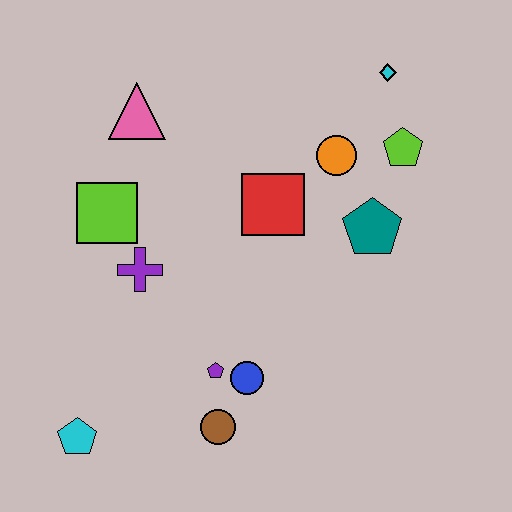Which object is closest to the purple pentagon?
The blue circle is closest to the purple pentagon.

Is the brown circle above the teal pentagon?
No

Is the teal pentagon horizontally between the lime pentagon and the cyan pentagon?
Yes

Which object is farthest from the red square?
The cyan pentagon is farthest from the red square.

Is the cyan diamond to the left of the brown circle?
No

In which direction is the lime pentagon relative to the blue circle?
The lime pentagon is above the blue circle.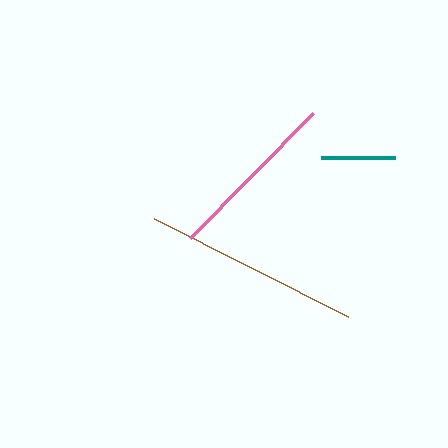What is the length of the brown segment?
The brown segment is approximately 217 pixels long.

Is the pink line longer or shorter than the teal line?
The pink line is longer than the teal line.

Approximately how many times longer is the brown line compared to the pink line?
The brown line is approximately 1.2 times the length of the pink line.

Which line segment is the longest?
The brown line is the longest at approximately 217 pixels.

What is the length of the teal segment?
The teal segment is approximately 74 pixels long.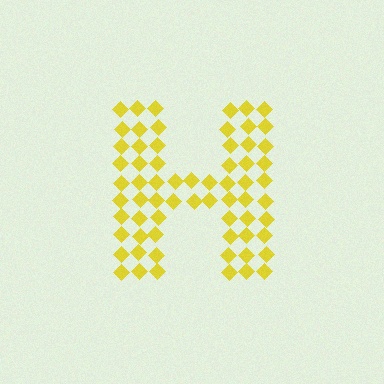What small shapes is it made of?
It is made of small diamonds.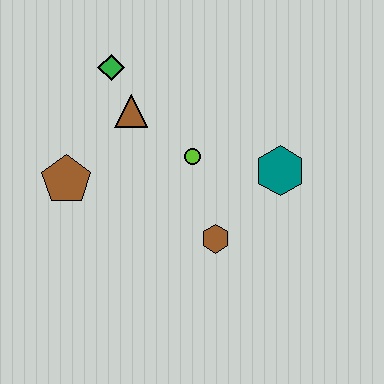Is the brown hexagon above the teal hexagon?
No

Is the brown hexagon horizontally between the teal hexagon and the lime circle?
Yes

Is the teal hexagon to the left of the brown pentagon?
No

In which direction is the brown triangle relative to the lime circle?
The brown triangle is to the left of the lime circle.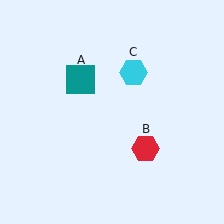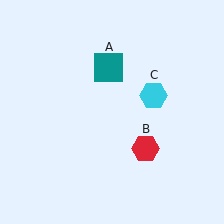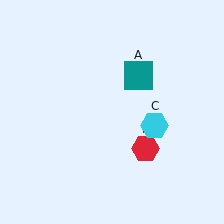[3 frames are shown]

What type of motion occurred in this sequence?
The teal square (object A), cyan hexagon (object C) rotated clockwise around the center of the scene.